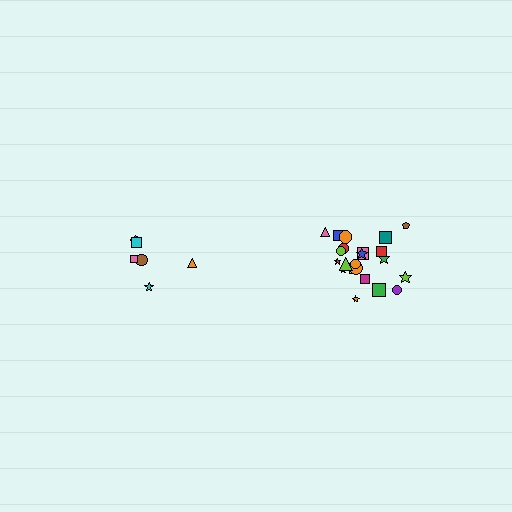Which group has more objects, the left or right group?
The right group.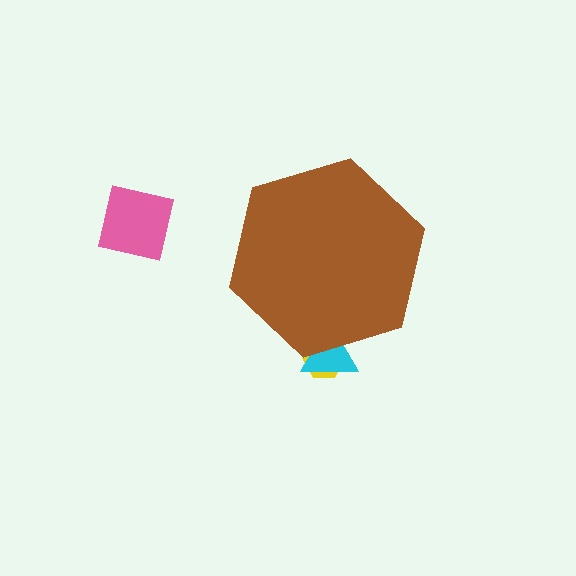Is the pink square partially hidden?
No, the pink square is fully visible.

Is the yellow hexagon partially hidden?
Yes, the yellow hexagon is partially hidden behind the brown hexagon.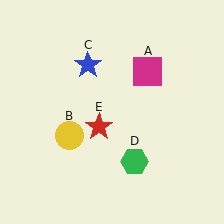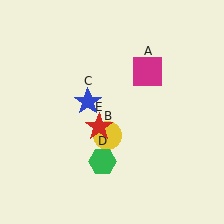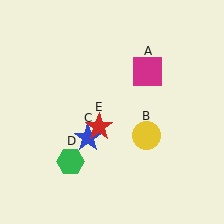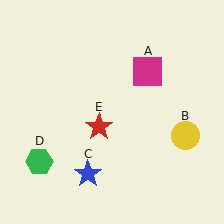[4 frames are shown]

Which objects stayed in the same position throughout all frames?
Magenta square (object A) and red star (object E) remained stationary.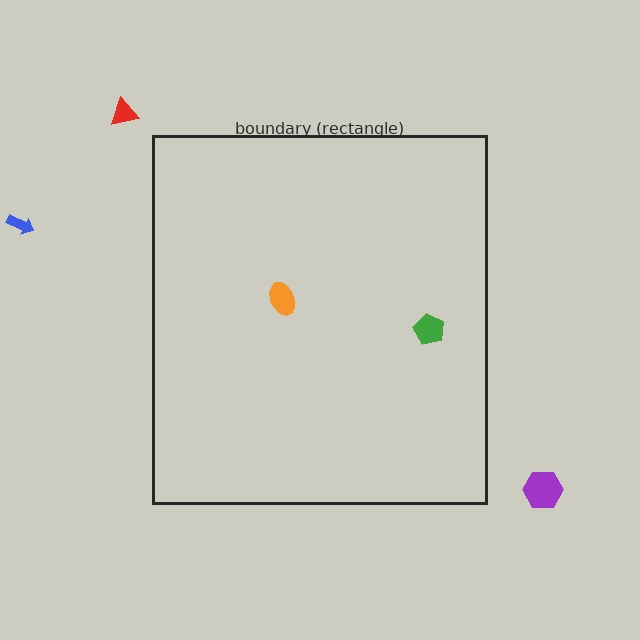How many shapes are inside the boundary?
2 inside, 3 outside.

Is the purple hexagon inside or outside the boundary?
Outside.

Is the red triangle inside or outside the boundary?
Outside.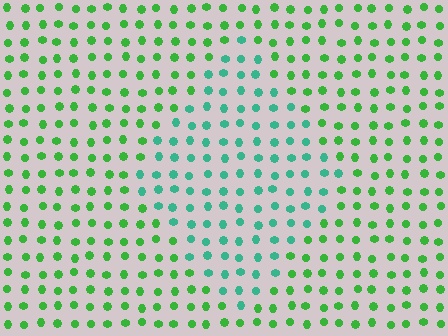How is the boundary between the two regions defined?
The boundary is defined purely by a slight shift in hue (about 40 degrees). Spacing, size, and orientation are identical on both sides.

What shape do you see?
I see a diamond.